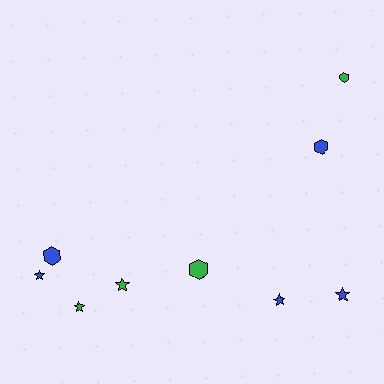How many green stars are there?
There are 2 green stars.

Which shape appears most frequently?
Star, with 5 objects.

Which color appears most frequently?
Blue, with 5 objects.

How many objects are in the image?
There are 9 objects.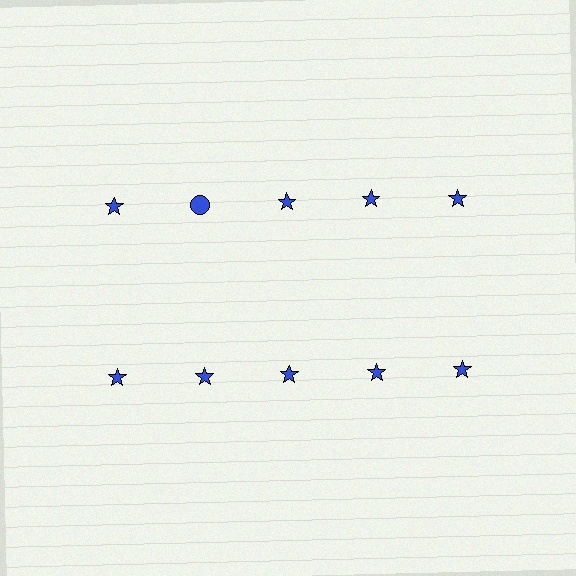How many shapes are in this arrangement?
There are 10 shapes arranged in a grid pattern.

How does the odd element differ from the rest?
It has a different shape: circle instead of star.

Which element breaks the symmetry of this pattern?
The blue circle in the top row, second from left column breaks the symmetry. All other shapes are blue stars.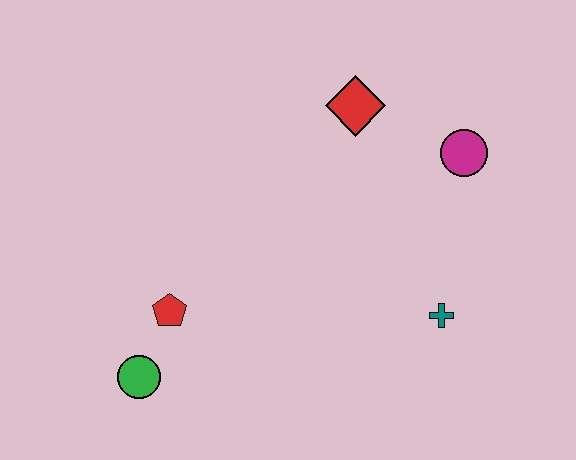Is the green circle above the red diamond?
No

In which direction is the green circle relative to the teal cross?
The green circle is to the left of the teal cross.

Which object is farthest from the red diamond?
The green circle is farthest from the red diamond.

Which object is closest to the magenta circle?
The red diamond is closest to the magenta circle.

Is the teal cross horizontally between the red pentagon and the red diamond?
No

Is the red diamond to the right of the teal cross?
No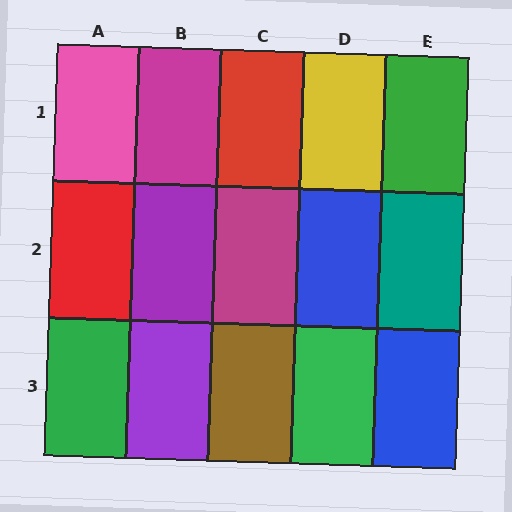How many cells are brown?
1 cell is brown.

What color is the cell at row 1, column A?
Pink.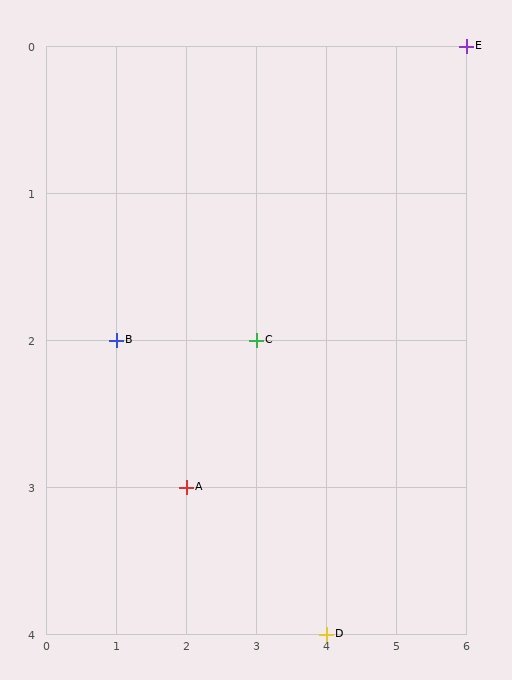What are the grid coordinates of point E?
Point E is at grid coordinates (6, 0).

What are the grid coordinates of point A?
Point A is at grid coordinates (2, 3).